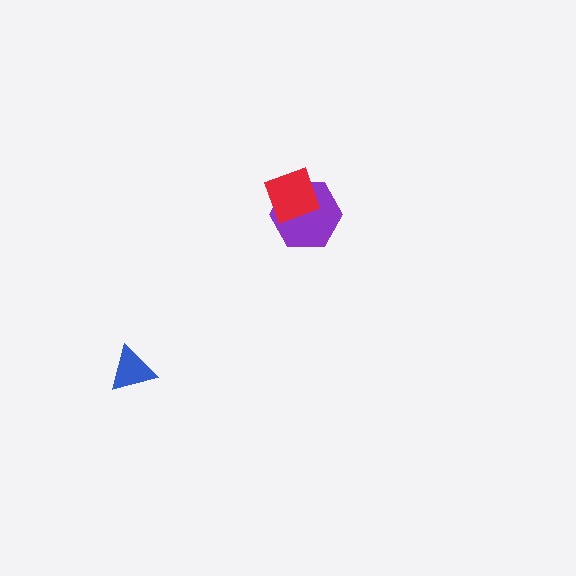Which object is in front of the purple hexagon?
The red diamond is in front of the purple hexagon.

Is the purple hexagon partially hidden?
Yes, it is partially covered by another shape.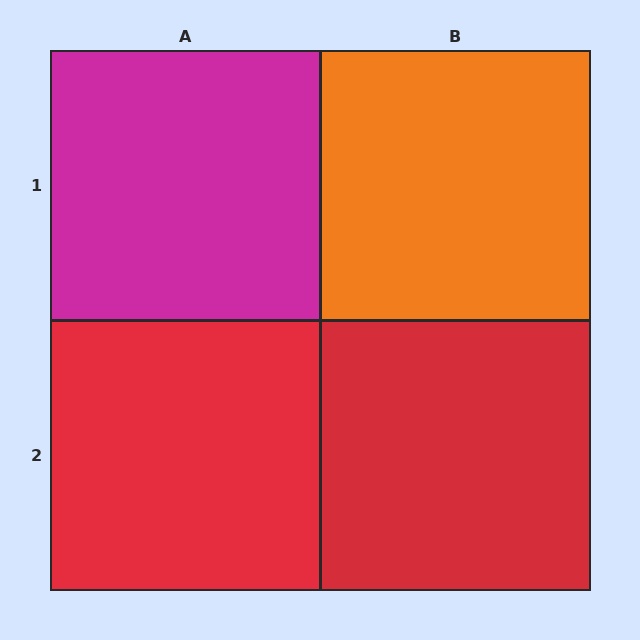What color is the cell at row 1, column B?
Orange.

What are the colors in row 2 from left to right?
Red, red.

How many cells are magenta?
1 cell is magenta.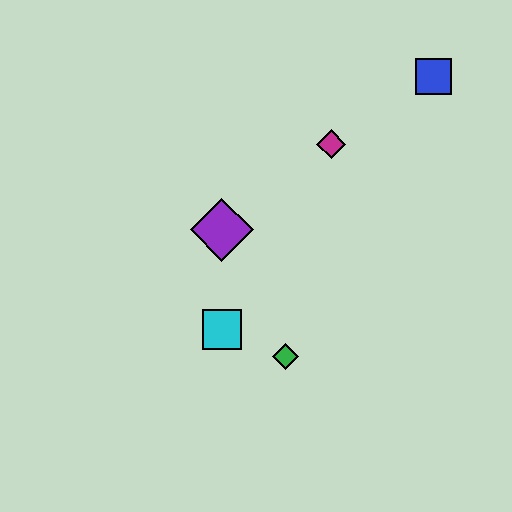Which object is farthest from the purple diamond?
The blue square is farthest from the purple diamond.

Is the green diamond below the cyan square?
Yes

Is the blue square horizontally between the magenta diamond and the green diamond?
No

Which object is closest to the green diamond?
The cyan square is closest to the green diamond.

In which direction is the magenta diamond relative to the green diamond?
The magenta diamond is above the green diamond.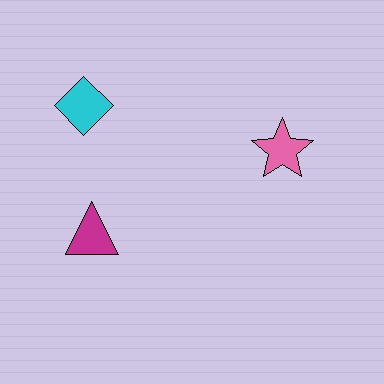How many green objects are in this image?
There are no green objects.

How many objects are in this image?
There are 3 objects.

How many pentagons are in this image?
There are no pentagons.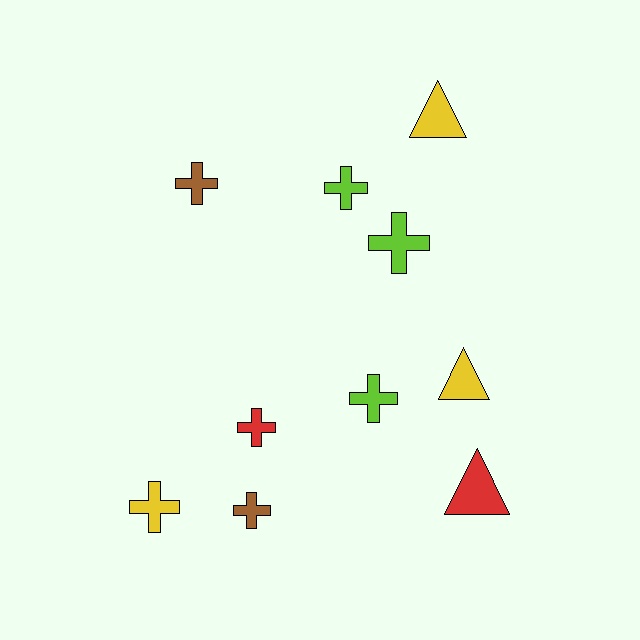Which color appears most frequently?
Yellow, with 3 objects.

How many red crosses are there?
There is 1 red cross.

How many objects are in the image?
There are 10 objects.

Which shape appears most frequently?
Cross, with 7 objects.